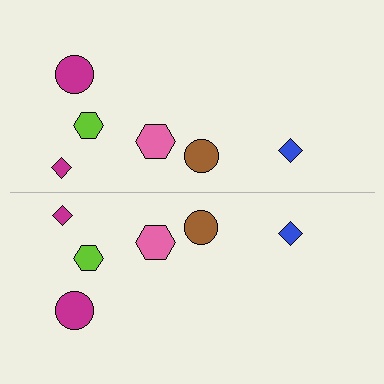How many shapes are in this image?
There are 12 shapes in this image.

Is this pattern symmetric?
Yes, this pattern has bilateral (reflection) symmetry.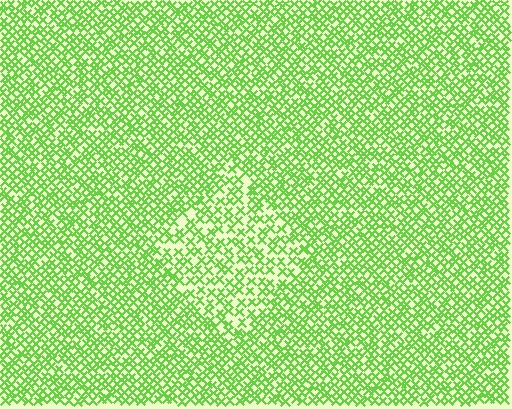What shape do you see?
I see a diamond.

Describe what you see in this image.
The image contains small lime elements arranged at two different densities. A diamond-shaped region is visible where the elements are less densely packed than the surrounding area.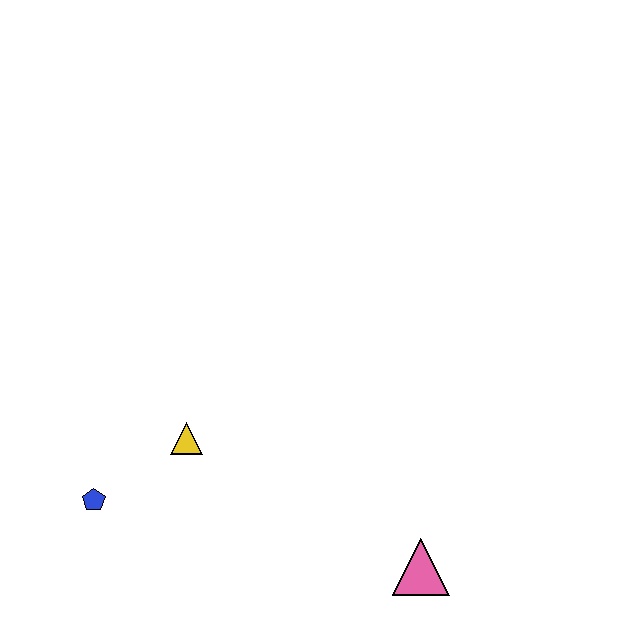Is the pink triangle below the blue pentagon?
Yes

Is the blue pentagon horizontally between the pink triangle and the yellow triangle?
No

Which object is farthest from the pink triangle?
The blue pentagon is farthest from the pink triangle.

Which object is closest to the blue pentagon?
The yellow triangle is closest to the blue pentagon.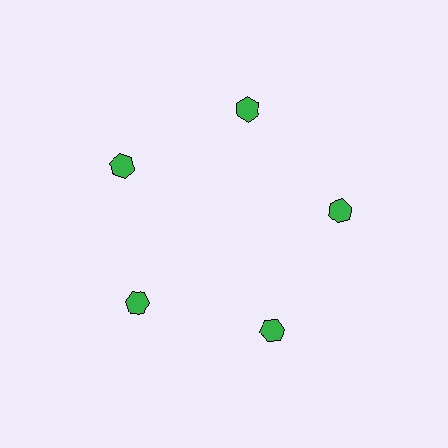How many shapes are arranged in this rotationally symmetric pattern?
There are 5 shapes, arranged in 5 groups of 1.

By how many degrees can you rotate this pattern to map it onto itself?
The pattern maps onto itself every 72 degrees of rotation.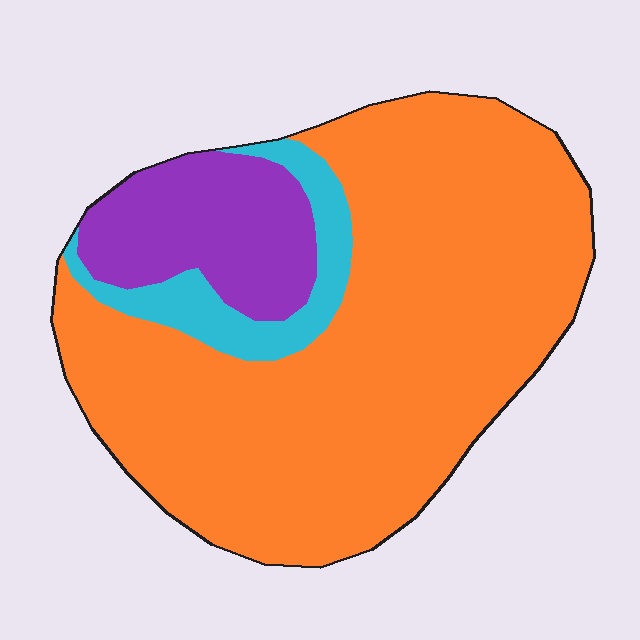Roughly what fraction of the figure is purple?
Purple covers around 15% of the figure.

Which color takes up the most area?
Orange, at roughly 75%.